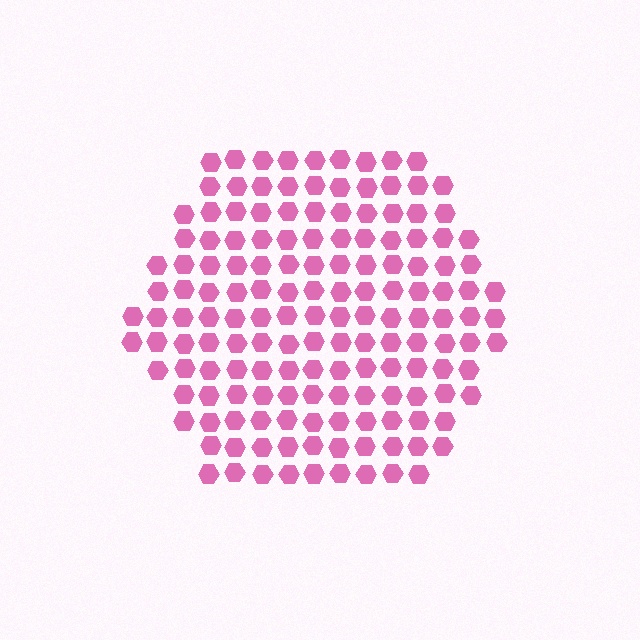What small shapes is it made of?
It is made of small hexagons.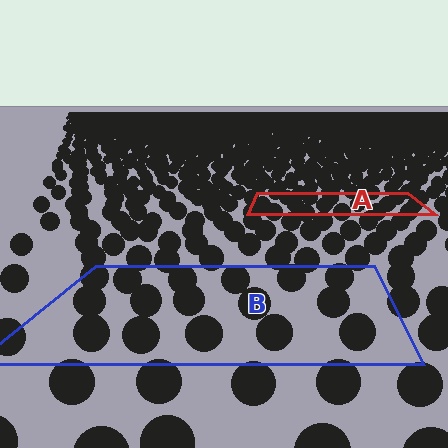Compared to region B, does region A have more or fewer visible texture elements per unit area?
Region A has more texture elements per unit area — they are packed more densely because it is farther away.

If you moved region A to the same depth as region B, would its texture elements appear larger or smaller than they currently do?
They would appear larger. At a closer depth, the same texture elements are projected at a bigger on-screen size.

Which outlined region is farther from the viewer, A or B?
Region A is farther from the viewer — the texture elements inside it appear smaller and more densely packed.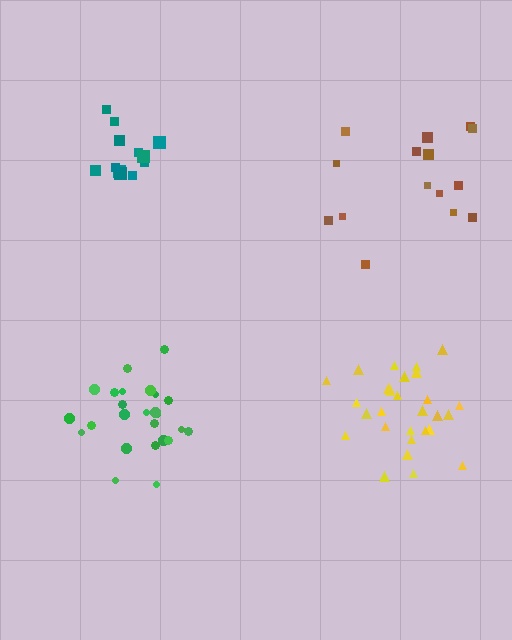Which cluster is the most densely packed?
Green.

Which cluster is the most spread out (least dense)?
Brown.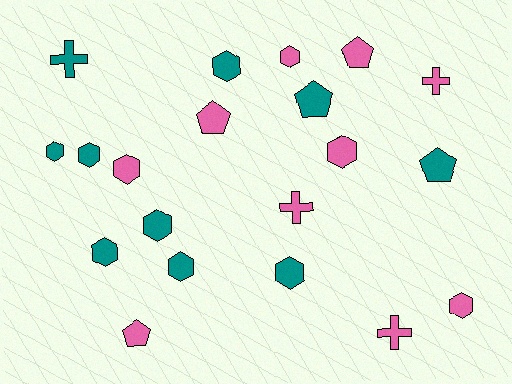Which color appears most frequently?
Teal, with 10 objects.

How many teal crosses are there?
There is 1 teal cross.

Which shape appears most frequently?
Hexagon, with 11 objects.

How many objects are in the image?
There are 20 objects.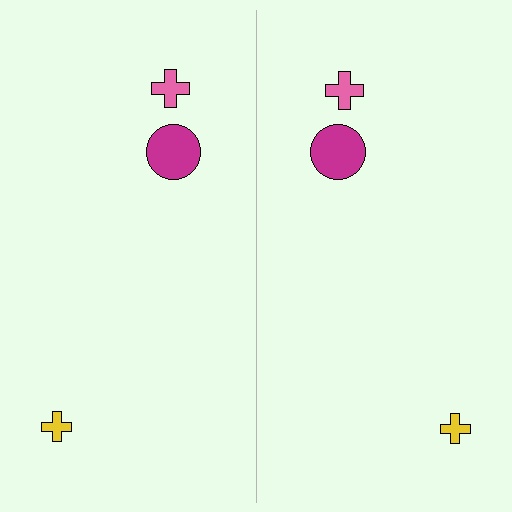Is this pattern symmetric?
Yes, this pattern has bilateral (reflection) symmetry.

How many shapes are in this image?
There are 6 shapes in this image.